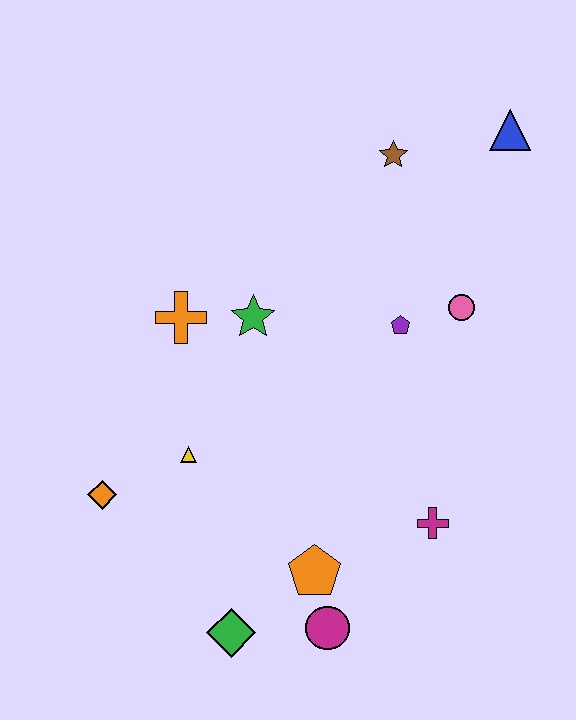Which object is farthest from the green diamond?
The blue triangle is farthest from the green diamond.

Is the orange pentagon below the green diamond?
No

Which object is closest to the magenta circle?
The orange pentagon is closest to the magenta circle.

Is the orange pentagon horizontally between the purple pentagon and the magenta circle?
No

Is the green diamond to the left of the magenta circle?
Yes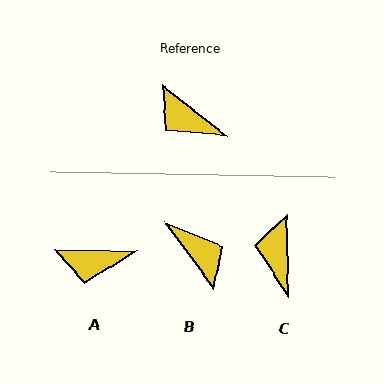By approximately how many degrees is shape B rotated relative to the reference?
Approximately 164 degrees counter-clockwise.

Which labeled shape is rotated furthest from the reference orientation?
B, about 164 degrees away.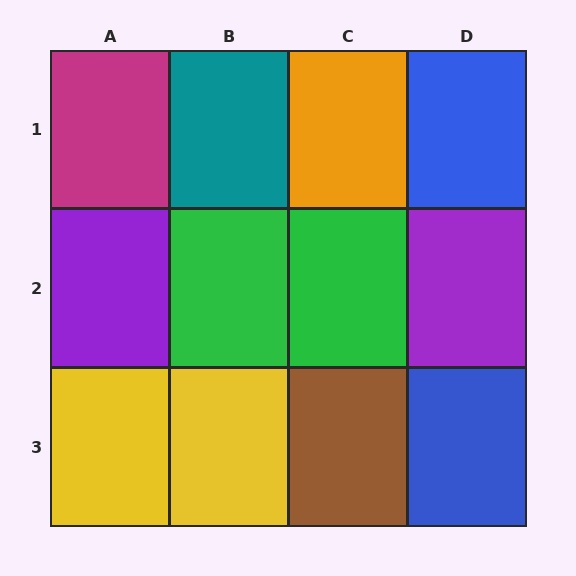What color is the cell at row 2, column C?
Green.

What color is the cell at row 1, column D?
Blue.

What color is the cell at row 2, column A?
Purple.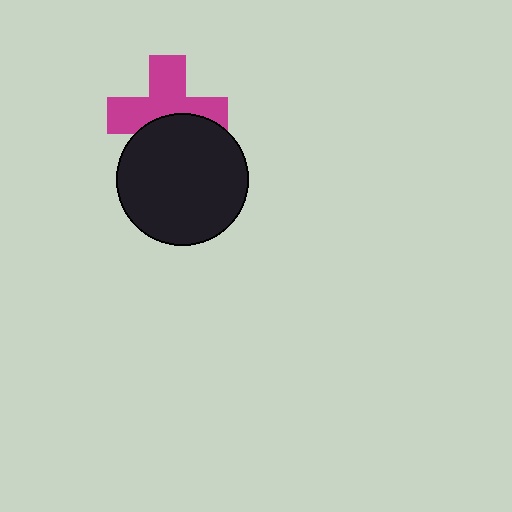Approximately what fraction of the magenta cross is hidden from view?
Roughly 39% of the magenta cross is hidden behind the black circle.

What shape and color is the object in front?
The object in front is a black circle.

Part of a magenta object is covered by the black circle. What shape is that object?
It is a cross.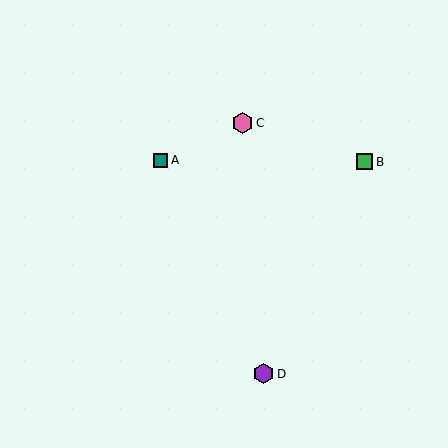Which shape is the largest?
The purple hexagon (labeled D) is the largest.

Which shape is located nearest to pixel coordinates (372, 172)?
The green square (labeled B) at (365, 162) is nearest to that location.